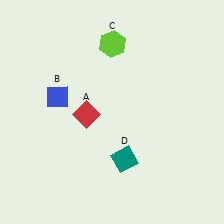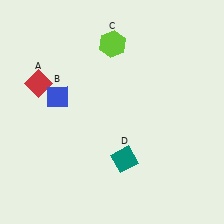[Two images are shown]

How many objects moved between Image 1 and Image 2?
1 object moved between the two images.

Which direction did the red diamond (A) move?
The red diamond (A) moved left.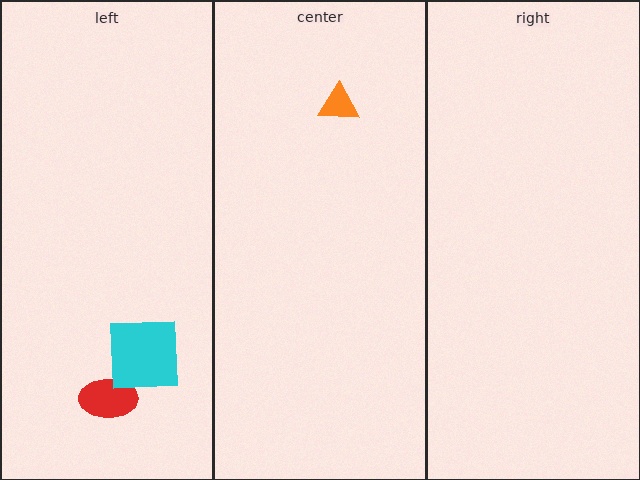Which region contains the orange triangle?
The center region.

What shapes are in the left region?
The red ellipse, the cyan square.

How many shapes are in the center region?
1.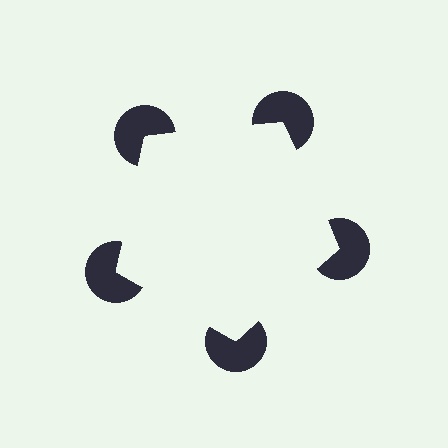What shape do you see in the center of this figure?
An illusory pentagon — its edges are inferred from the aligned wedge cuts in the pac-man discs, not physically drawn.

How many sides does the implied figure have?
5 sides.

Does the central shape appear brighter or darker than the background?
It typically appears slightly brighter than the background, even though no actual brightness change is drawn.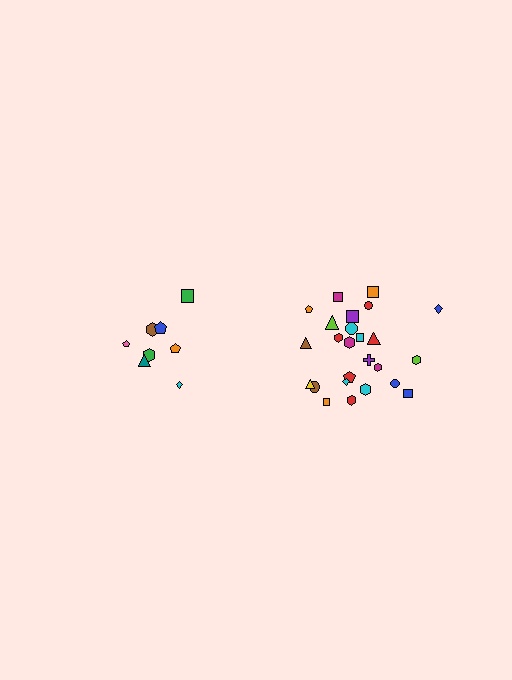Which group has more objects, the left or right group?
The right group.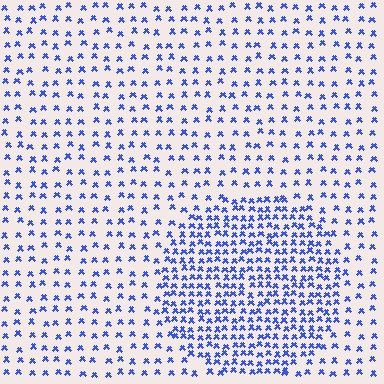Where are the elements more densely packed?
The elements are more densely packed inside the circle boundary.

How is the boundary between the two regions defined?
The boundary is defined by a change in element density (approximately 2.2x ratio). All elements are the same color, size, and shape.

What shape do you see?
I see a circle.